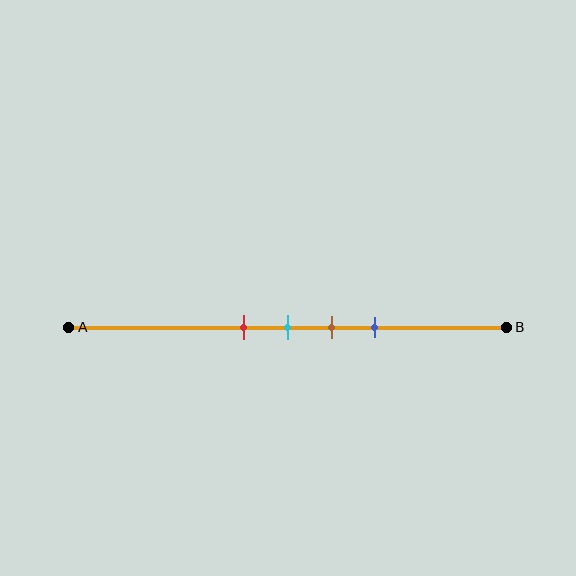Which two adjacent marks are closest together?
The red and cyan marks are the closest adjacent pair.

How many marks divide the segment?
There are 4 marks dividing the segment.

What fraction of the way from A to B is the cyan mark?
The cyan mark is approximately 50% (0.5) of the way from A to B.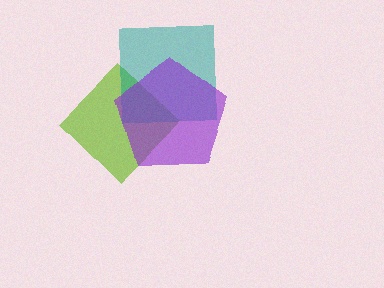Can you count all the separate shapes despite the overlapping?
Yes, there are 3 separate shapes.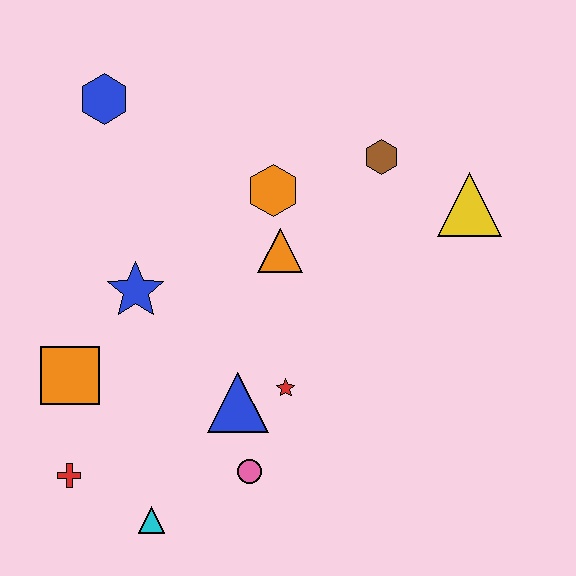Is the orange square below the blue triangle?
No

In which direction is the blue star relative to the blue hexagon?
The blue star is below the blue hexagon.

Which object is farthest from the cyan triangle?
The yellow triangle is farthest from the cyan triangle.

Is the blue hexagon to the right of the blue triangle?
No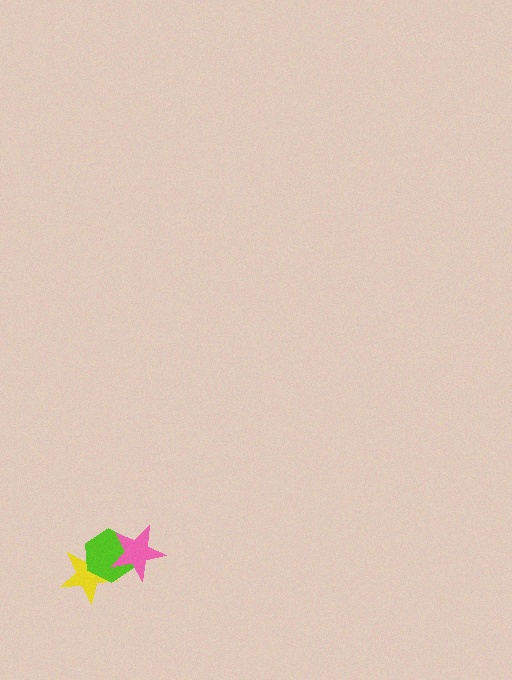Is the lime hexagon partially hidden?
Yes, it is partially covered by another shape.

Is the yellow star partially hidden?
Yes, it is partially covered by another shape.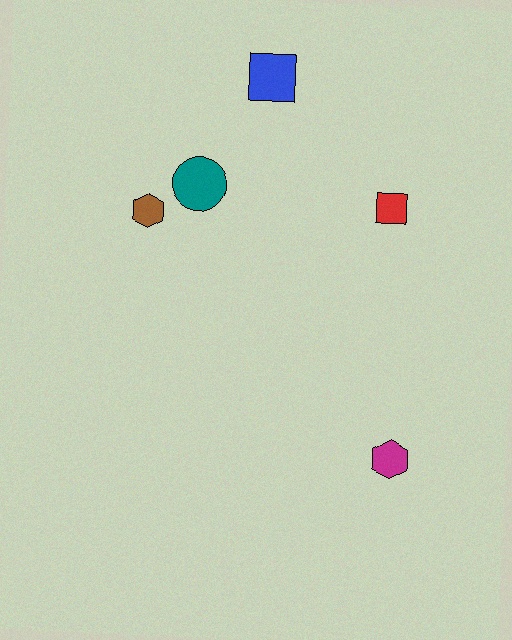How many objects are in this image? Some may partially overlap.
There are 5 objects.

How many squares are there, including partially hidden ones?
There are 2 squares.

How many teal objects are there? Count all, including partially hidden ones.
There is 1 teal object.